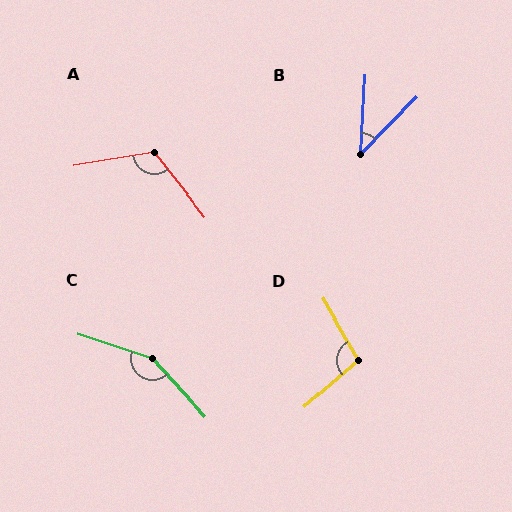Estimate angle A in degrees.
Approximately 119 degrees.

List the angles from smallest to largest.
B (42°), D (101°), A (119°), C (151°).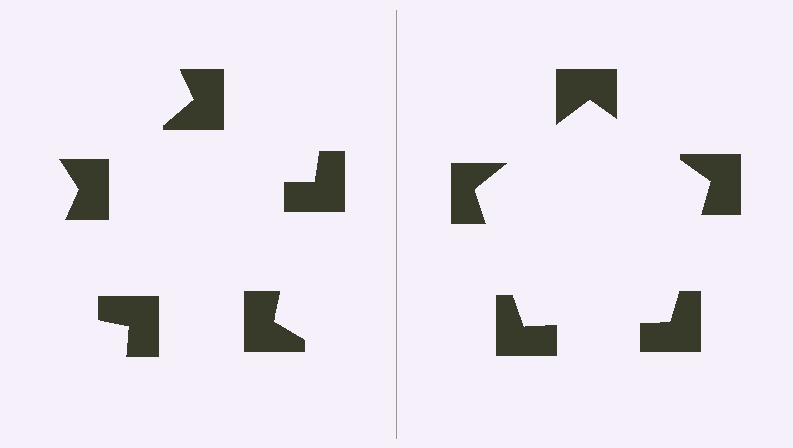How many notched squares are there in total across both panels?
10 — 5 on each side.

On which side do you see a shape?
An illusory pentagon appears on the right side. On the left side the wedge cuts are rotated, so no coherent shape forms.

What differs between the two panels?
The notched squares are positioned identically on both sides; only the wedge orientations differ. On the right they align to a pentagon; on the left they are misaligned.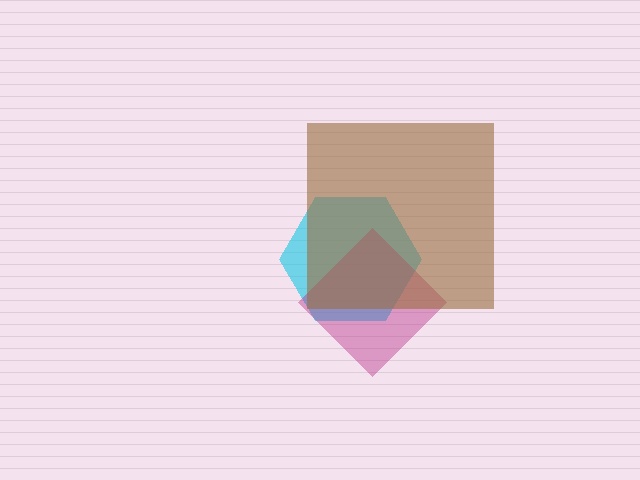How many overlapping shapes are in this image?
There are 3 overlapping shapes in the image.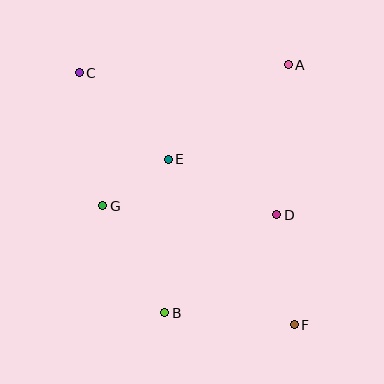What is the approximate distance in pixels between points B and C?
The distance between B and C is approximately 255 pixels.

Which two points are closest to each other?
Points E and G are closest to each other.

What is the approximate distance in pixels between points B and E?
The distance between B and E is approximately 154 pixels.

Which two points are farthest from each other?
Points C and F are farthest from each other.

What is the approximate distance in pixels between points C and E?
The distance between C and E is approximately 124 pixels.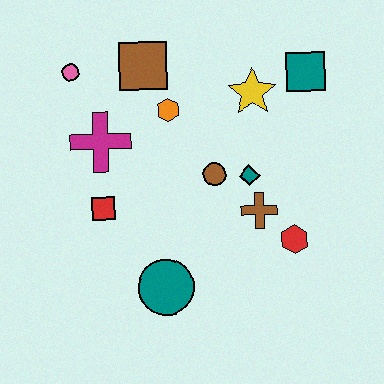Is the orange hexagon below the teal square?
Yes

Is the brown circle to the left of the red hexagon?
Yes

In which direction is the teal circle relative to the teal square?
The teal circle is below the teal square.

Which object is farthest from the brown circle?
The pink circle is farthest from the brown circle.